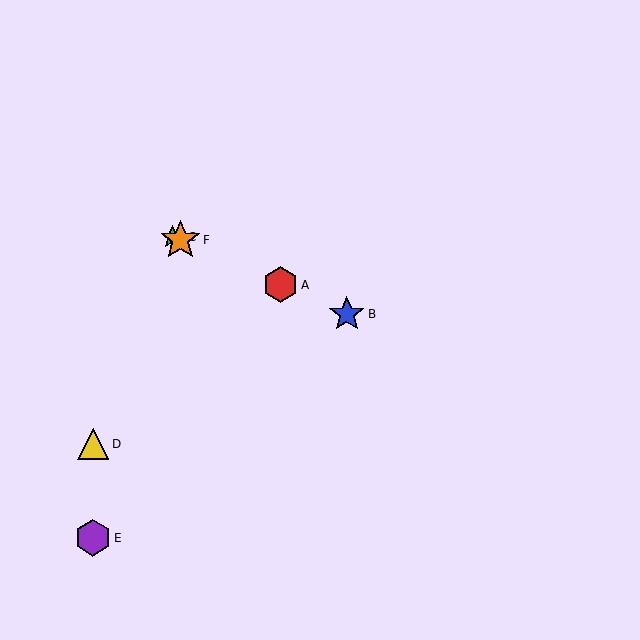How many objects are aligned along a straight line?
4 objects (A, B, C, F) are aligned along a straight line.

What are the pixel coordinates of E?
Object E is at (93, 538).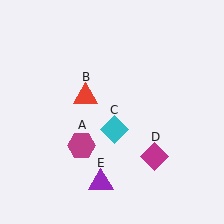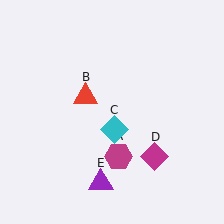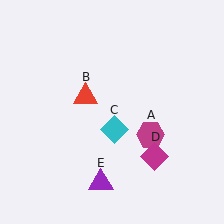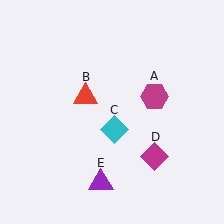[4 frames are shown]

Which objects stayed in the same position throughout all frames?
Red triangle (object B) and cyan diamond (object C) and magenta diamond (object D) and purple triangle (object E) remained stationary.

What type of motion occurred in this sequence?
The magenta hexagon (object A) rotated counterclockwise around the center of the scene.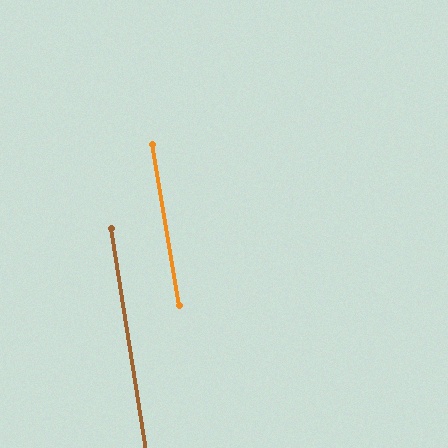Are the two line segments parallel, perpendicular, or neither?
Parallel — their directions differ by only 0.5°.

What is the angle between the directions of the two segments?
Approximately 0 degrees.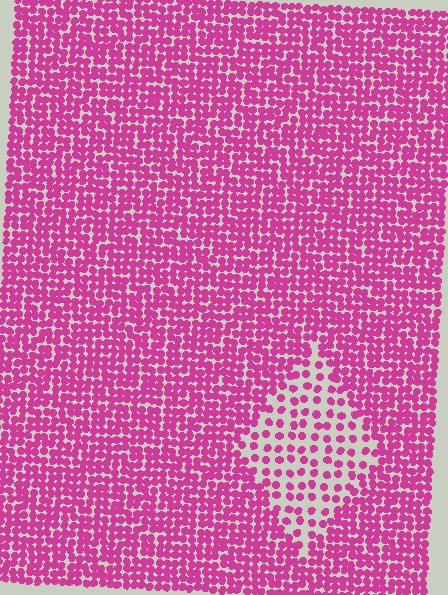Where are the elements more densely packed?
The elements are more densely packed outside the diamond boundary.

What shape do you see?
I see a diamond.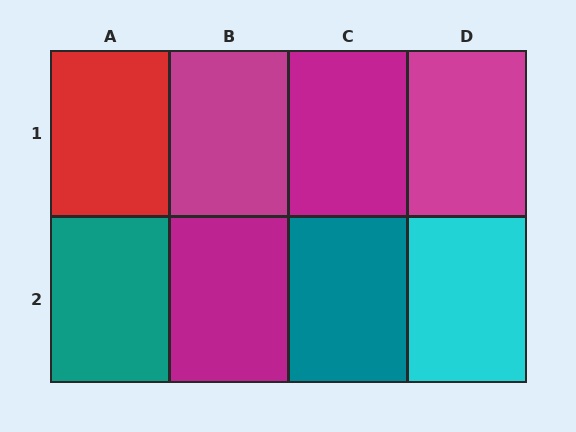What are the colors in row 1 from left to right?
Red, magenta, magenta, magenta.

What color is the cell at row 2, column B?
Magenta.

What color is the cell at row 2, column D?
Cyan.